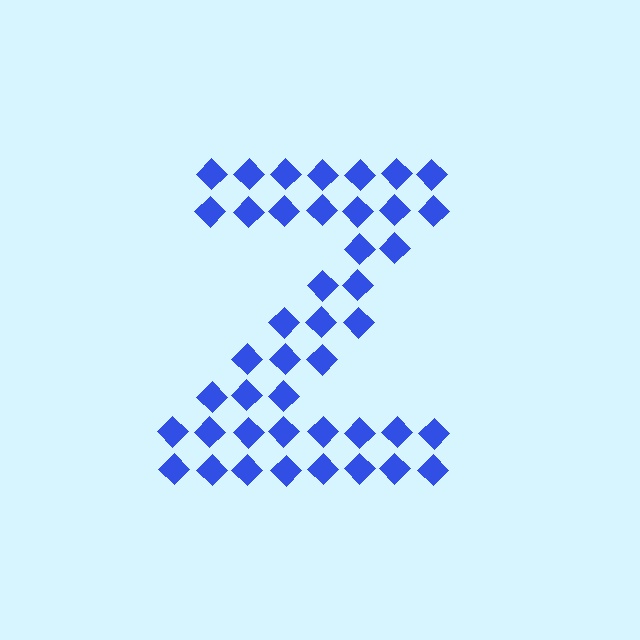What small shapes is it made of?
It is made of small diamonds.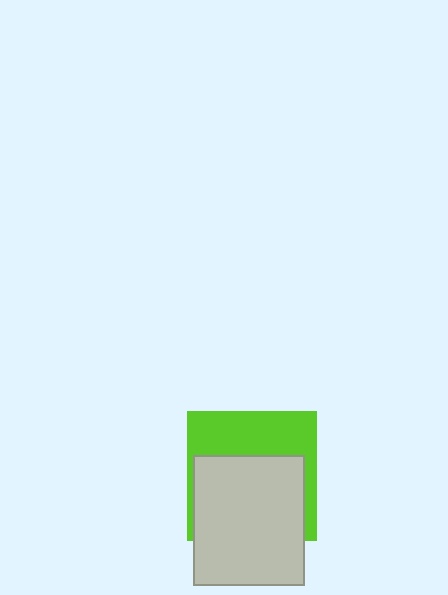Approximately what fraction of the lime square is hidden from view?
Roughly 57% of the lime square is hidden behind the light gray rectangle.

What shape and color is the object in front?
The object in front is a light gray rectangle.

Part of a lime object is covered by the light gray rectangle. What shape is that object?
It is a square.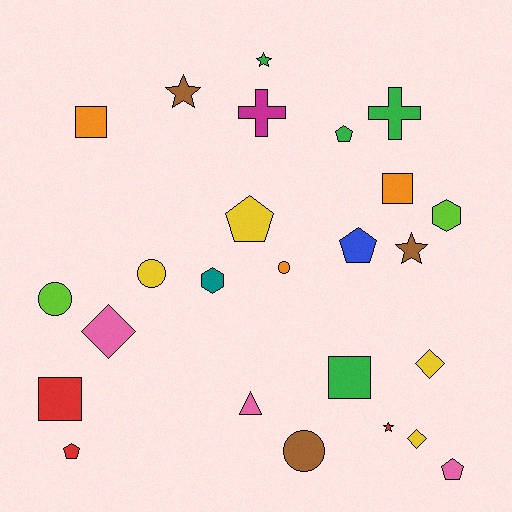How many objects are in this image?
There are 25 objects.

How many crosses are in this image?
There are 2 crosses.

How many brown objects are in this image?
There are 3 brown objects.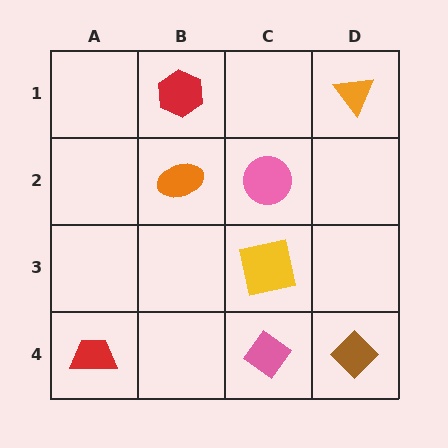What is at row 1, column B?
A red hexagon.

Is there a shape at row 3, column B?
No, that cell is empty.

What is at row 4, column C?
A pink diamond.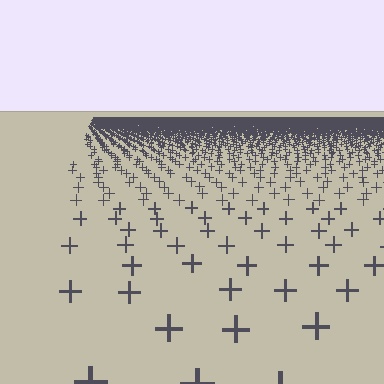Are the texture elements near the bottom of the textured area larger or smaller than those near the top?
Larger. Near the bottom, elements are closer to the viewer and appear at a bigger on-screen size.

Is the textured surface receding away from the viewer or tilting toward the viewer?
The surface is receding away from the viewer. Texture elements get smaller and denser toward the top.